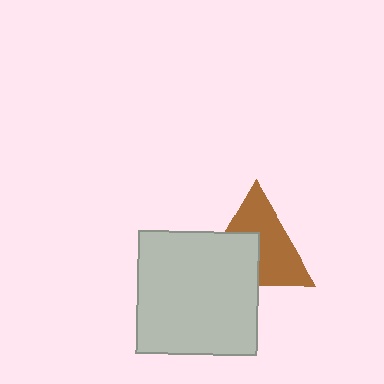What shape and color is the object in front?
The object in front is a light gray rectangle.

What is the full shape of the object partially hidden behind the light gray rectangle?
The partially hidden object is a brown triangle.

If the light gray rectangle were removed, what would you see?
You would see the complete brown triangle.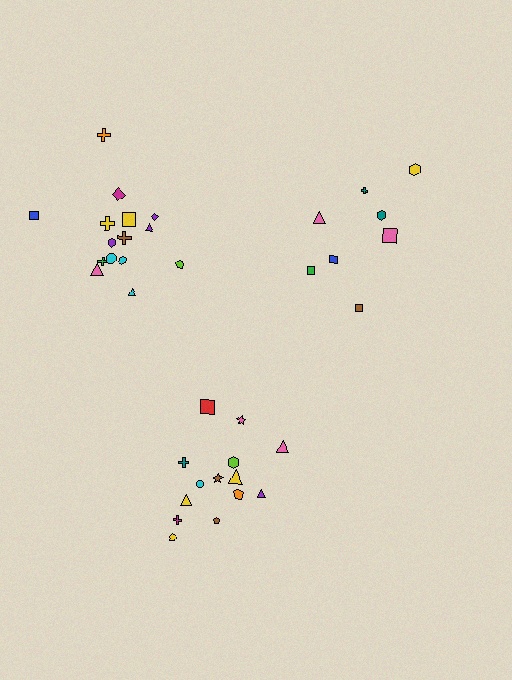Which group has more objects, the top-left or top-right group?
The top-left group.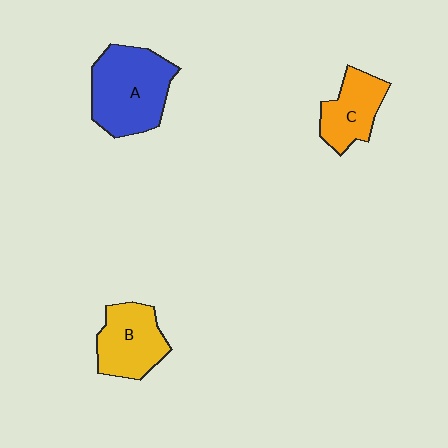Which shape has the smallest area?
Shape C (orange).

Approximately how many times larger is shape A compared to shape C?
Approximately 1.7 times.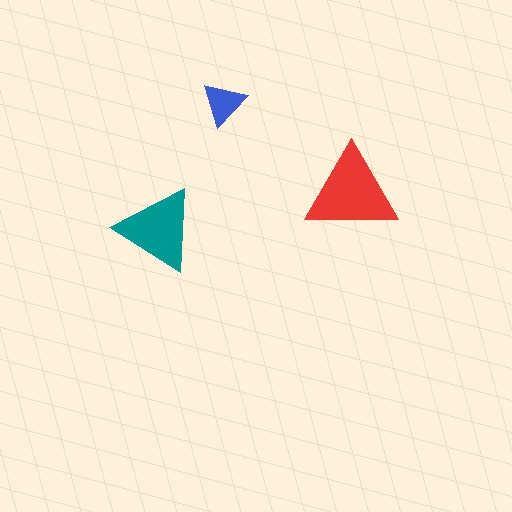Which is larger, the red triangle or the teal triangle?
The red one.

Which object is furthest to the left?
The teal triangle is leftmost.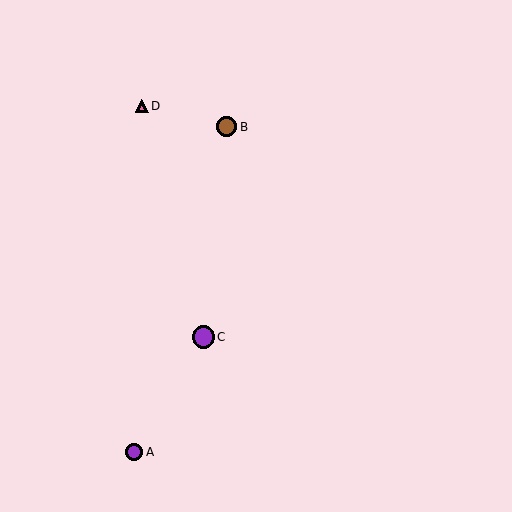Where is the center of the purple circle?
The center of the purple circle is at (134, 452).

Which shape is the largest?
The purple circle (labeled C) is the largest.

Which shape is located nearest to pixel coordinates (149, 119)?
The pink triangle (labeled D) at (142, 106) is nearest to that location.